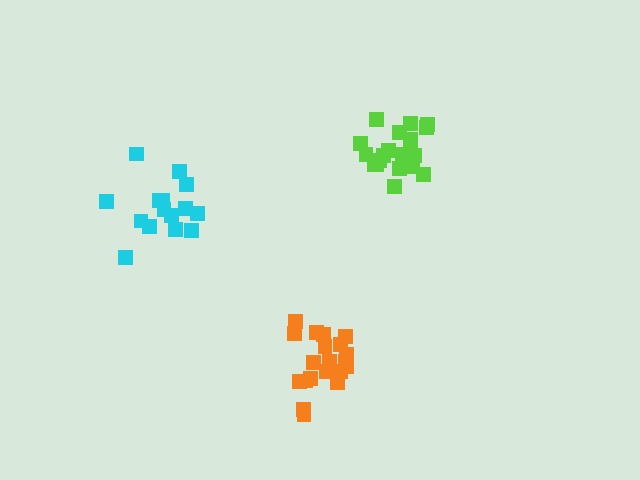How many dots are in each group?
Group 1: 15 dots, Group 2: 21 dots, Group 3: 20 dots (56 total).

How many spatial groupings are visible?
There are 3 spatial groupings.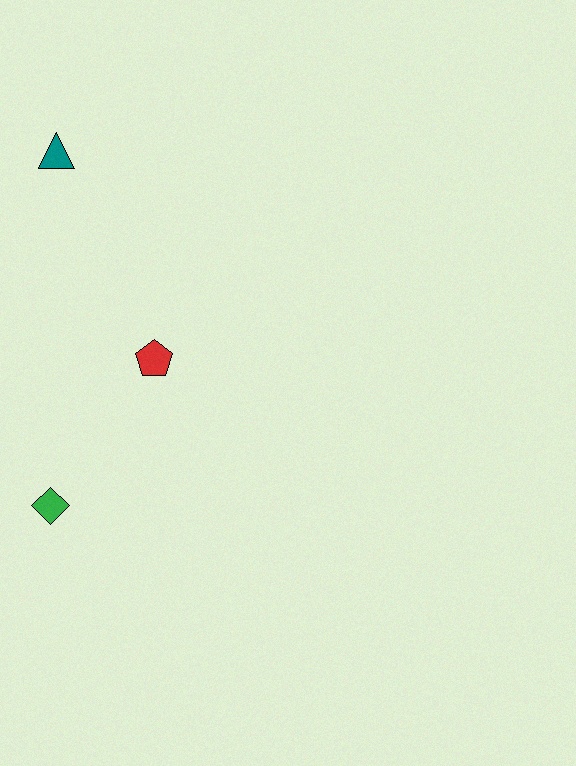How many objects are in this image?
There are 3 objects.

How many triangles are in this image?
There is 1 triangle.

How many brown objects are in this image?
There are no brown objects.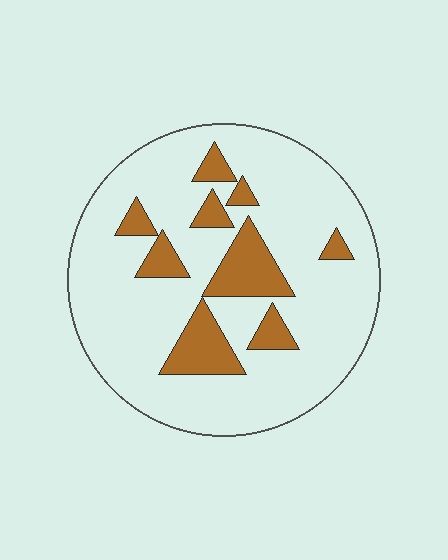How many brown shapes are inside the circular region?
9.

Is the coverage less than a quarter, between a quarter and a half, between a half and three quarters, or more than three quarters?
Less than a quarter.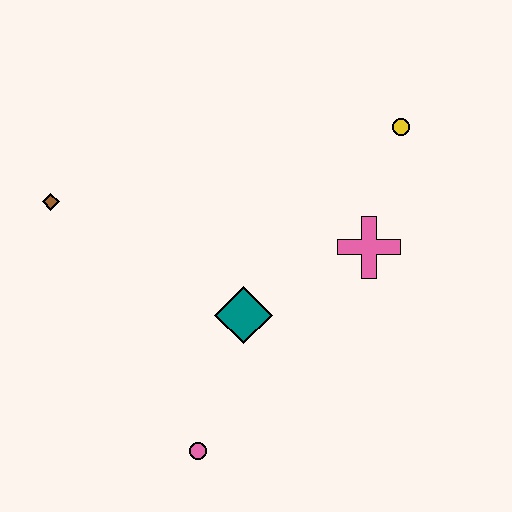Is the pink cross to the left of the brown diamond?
No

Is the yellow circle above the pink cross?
Yes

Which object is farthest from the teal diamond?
The yellow circle is farthest from the teal diamond.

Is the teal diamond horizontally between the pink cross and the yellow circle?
No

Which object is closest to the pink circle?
The teal diamond is closest to the pink circle.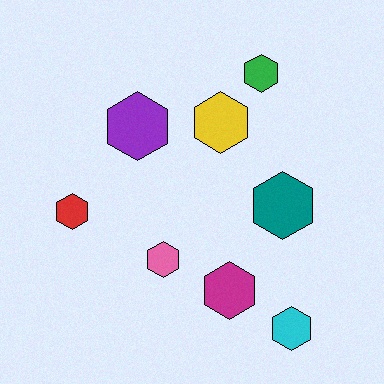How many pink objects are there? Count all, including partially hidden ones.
There is 1 pink object.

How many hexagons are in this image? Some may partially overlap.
There are 8 hexagons.